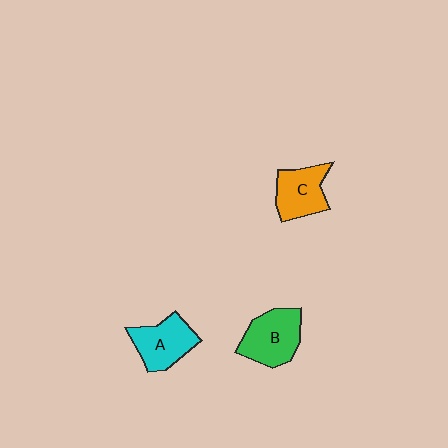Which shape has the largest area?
Shape B (green).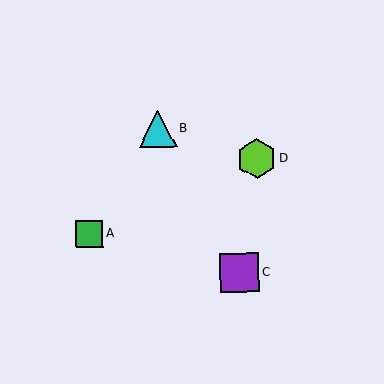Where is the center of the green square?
The center of the green square is at (89, 234).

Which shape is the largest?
The lime hexagon (labeled D) is the largest.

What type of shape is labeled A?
Shape A is a green square.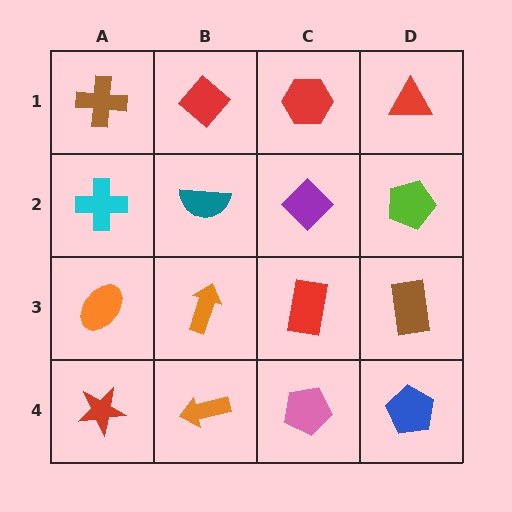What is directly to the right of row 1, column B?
A red hexagon.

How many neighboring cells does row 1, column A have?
2.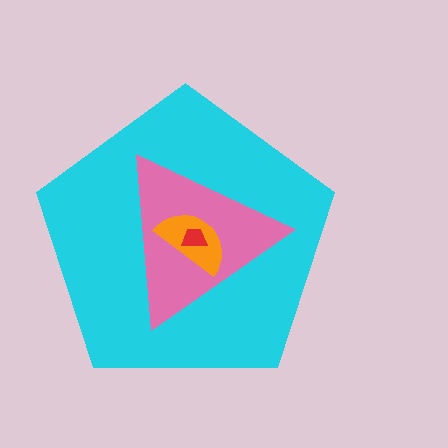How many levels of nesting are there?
4.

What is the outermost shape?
The cyan pentagon.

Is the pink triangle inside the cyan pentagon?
Yes.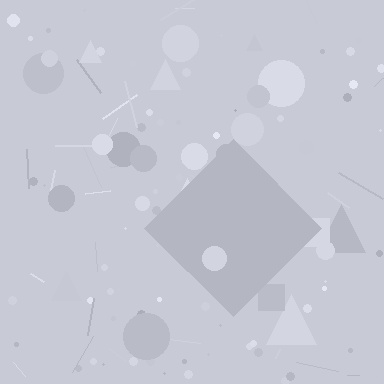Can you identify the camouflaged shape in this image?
The camouflaged shape is a diamond.